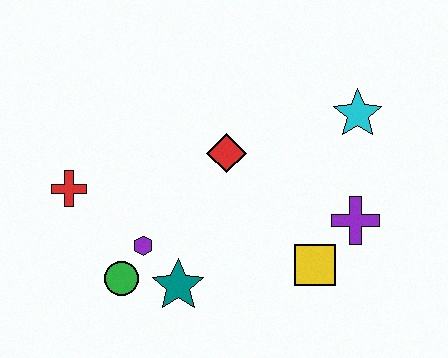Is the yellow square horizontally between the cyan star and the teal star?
Yes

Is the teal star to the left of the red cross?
No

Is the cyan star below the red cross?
No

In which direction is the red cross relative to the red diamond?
The red cross is to the left of the red diamond.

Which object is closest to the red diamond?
The purple hexagon is closest to the red diamond.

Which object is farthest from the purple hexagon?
The cyan star is farthest from the purple hexagon.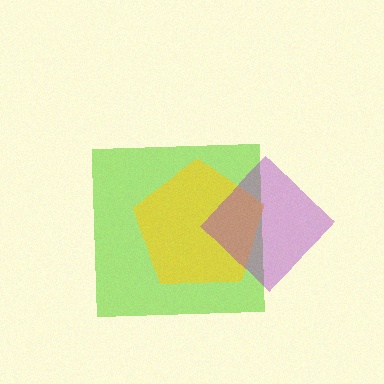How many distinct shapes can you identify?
There are 3 distinct shapes: a lime square, a yellow pentagon, a purple diamond.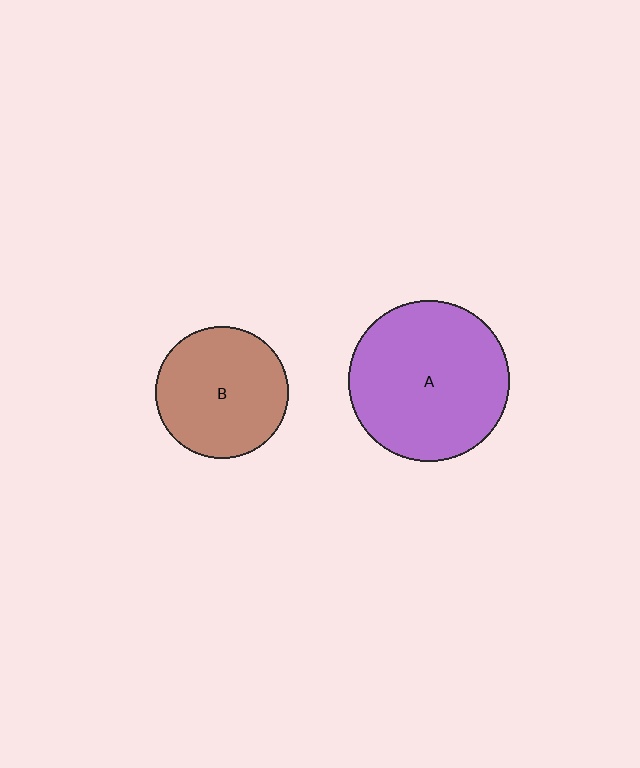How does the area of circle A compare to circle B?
Approximately 1.5 times.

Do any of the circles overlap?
No, none of the circles overlap.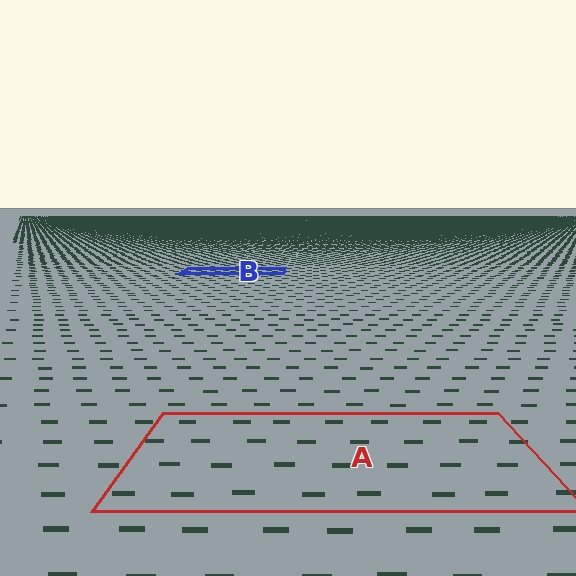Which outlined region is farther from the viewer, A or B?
Region B is farther from the viewer — the texture elements inside it appear smaller and more densely packed.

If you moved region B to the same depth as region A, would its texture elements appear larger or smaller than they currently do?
They would appear larger. At a closer depth, the same texture elements are projected at a bigger on-screen size.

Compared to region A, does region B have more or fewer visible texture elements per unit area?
Region B has more texture elements per unit area — they are packed more densely because it is farther away.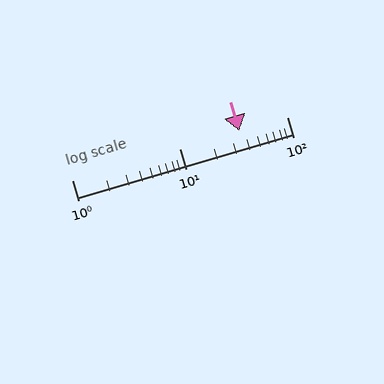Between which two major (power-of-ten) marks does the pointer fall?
The pointer is between 10 and 100.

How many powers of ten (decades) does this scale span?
The scale spans 2 decades, from 1 to 100.